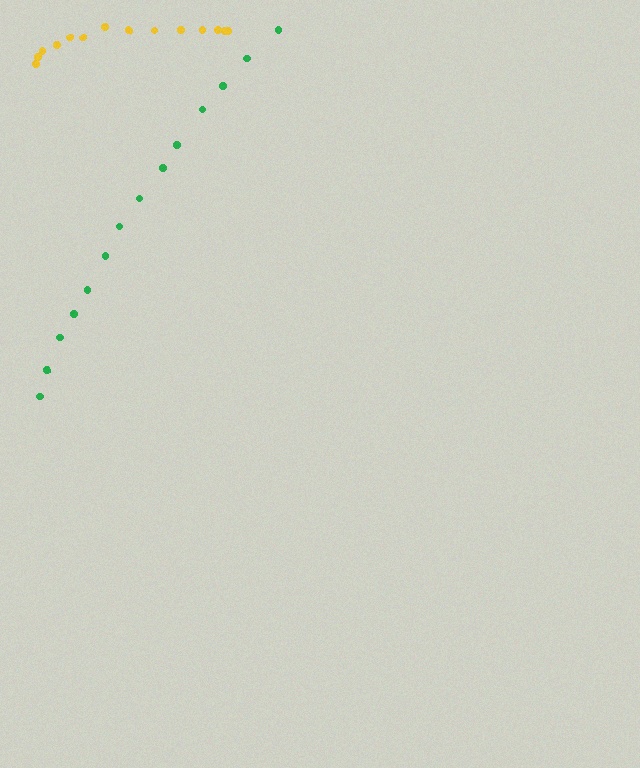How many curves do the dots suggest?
There are 2 distinct paths.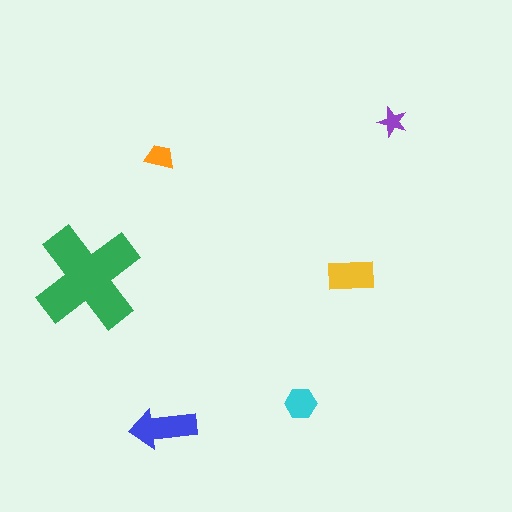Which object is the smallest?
The purple star.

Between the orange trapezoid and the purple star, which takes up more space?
The orange trapezoid.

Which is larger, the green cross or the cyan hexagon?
The green cross.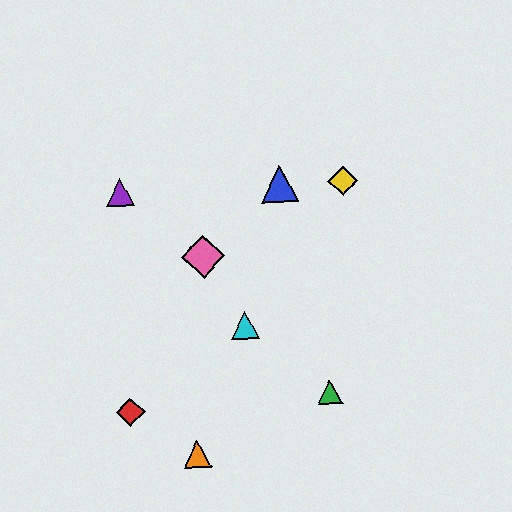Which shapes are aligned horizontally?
The blue triangle, the yellow diamond, the purple triangle are aligned horizontally.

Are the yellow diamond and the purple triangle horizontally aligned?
Yes, both are at y≈181.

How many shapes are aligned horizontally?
3 shapes (the blue triangle, the yellow diamond, the purple triangle) are aligned horizontally.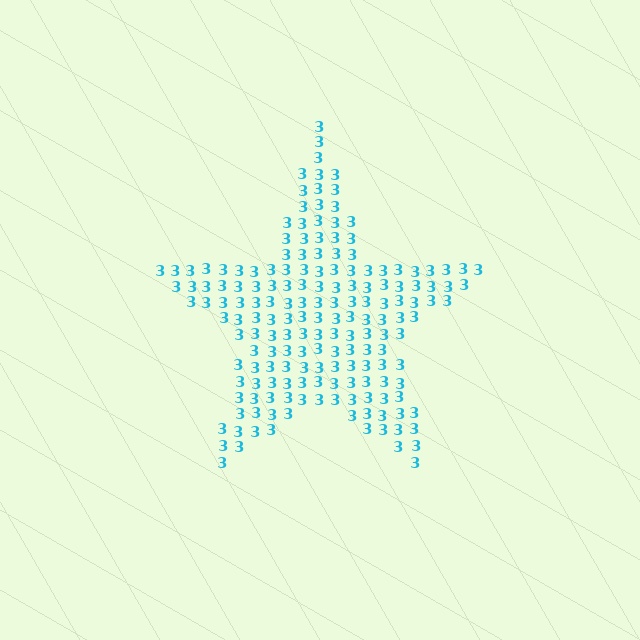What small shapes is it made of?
It is made of small digit 3's.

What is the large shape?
The large shape is a star.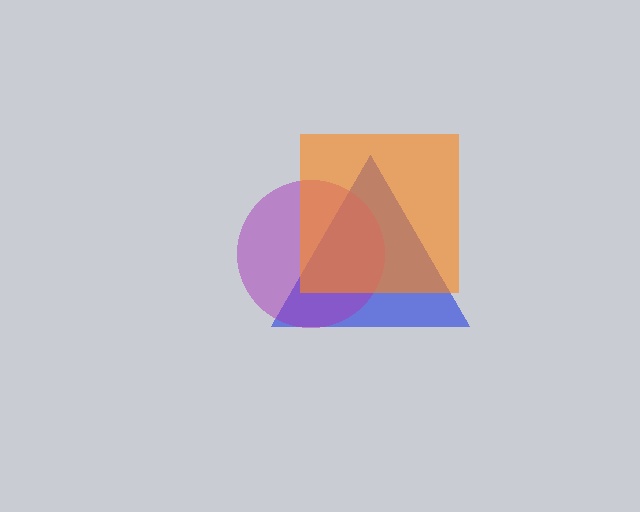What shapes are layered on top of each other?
The layered shapes are: a blue triangle, a purple circle, an orange square.